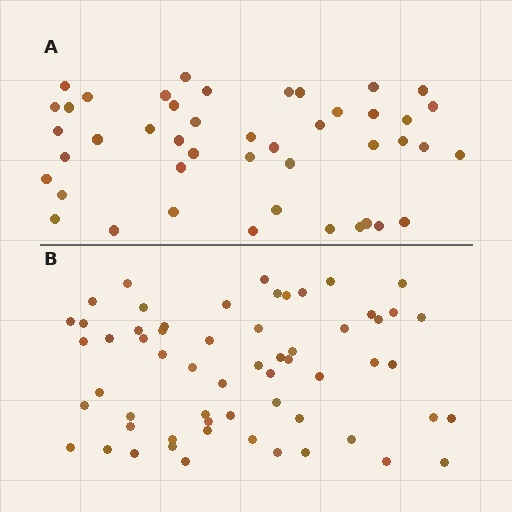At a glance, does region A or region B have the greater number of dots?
Region B (the bottom region) has more dots.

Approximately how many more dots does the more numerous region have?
Region B has approximately 15 more dots than region A.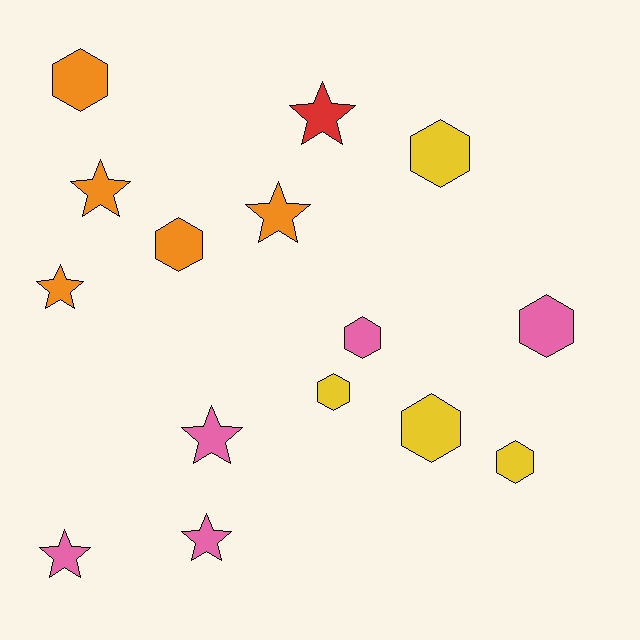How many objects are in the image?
There are 15 objects.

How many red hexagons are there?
There are no red hexagons.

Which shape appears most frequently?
Hexagon, with 8 objects.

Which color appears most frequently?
Pink, with 5 objects.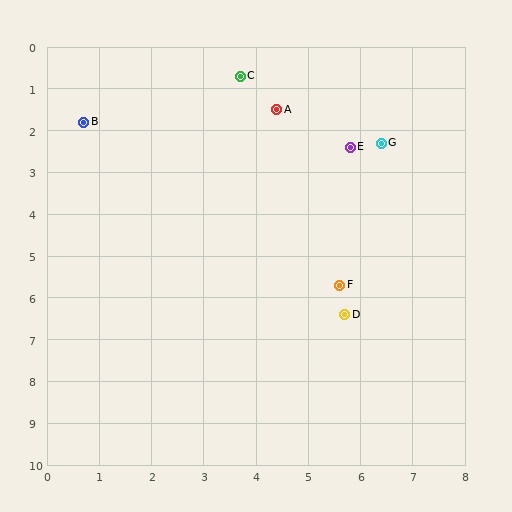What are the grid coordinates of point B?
Point B is at approximately (0.7, 1.8).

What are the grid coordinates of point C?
Point C is at approximately (3.7, 0.7).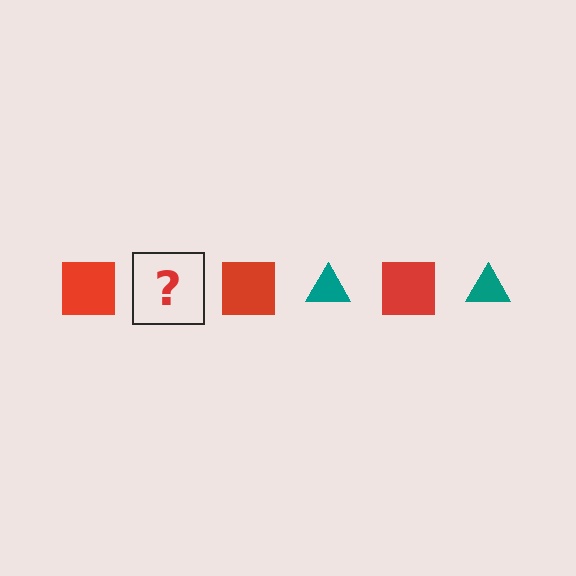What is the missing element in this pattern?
The missing element is a teal triangle.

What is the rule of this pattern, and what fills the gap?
The rule is that the pattern alternates between red square and teal triangle. The gap should be filled with a teal triangle.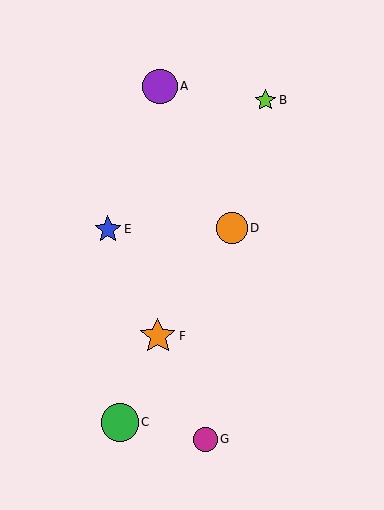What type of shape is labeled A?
Shape A is a purple circle.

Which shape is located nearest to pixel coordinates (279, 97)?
The lime star (labeled B) at (265, 100) is nearest to that location.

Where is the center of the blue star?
The center of the blue star is at (108, 229).